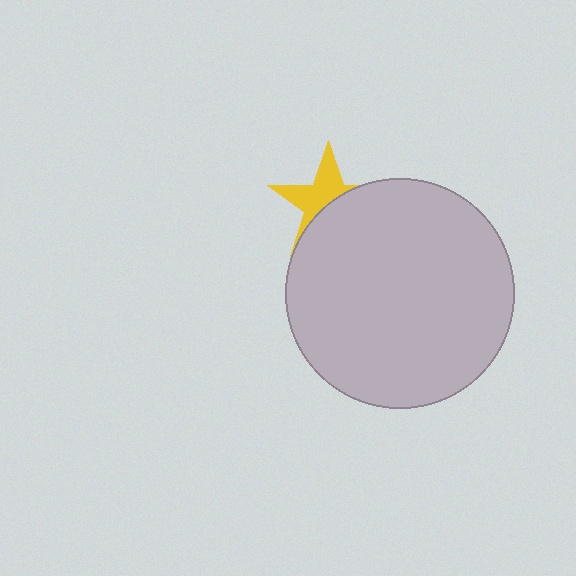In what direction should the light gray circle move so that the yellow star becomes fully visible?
The light gray circle should move down. That is the shortest direction to clear the overlap and leave the yellow star fully visible.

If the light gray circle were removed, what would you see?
You would see the complete yellow star.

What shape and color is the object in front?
The object in front is a light gray circle.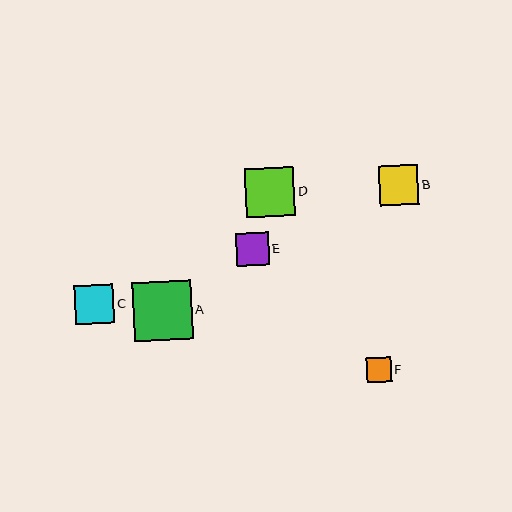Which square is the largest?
Square A is the largest with a size of approximately 59 pixels.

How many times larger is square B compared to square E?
Square B is approximately 1.2 times the size of square E.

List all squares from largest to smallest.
From largest to smallest: A, D, B, C, E, F.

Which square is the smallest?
Square F is the smallest with a size of approximately 25 pixels.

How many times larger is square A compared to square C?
Square A is approximately 1.5 times the size of square C.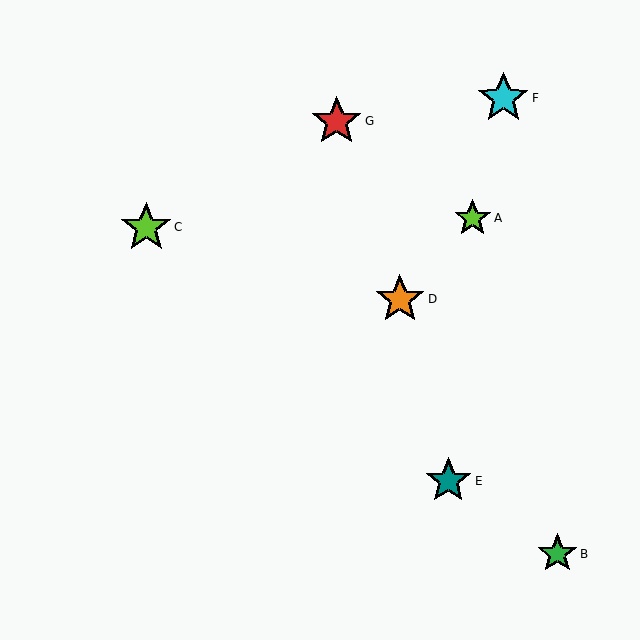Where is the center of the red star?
The center of the red star is at (337, 121).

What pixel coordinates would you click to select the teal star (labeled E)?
Click at (448, 481) to select the teal star E.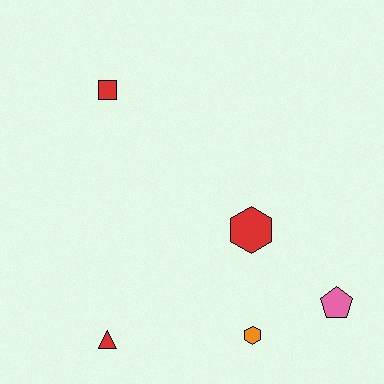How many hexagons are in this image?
There are 2 hexagons.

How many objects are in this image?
There are 5 objects.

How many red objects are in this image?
There are 3 red objects.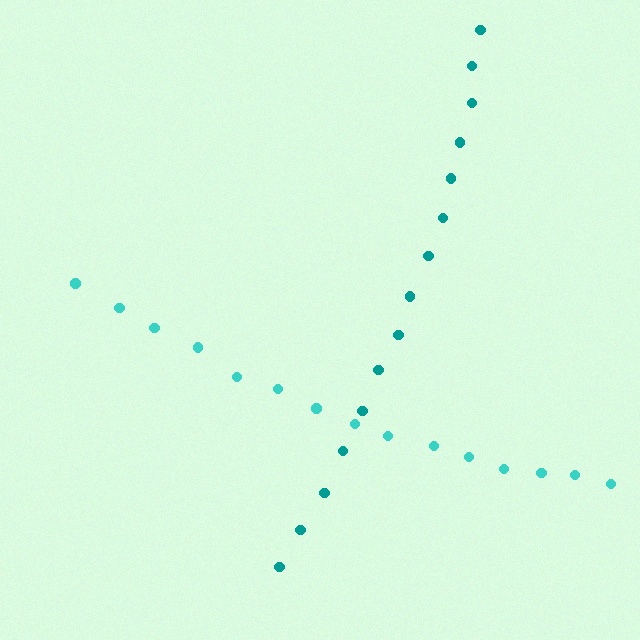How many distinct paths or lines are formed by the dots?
There are 2 distinct paths.